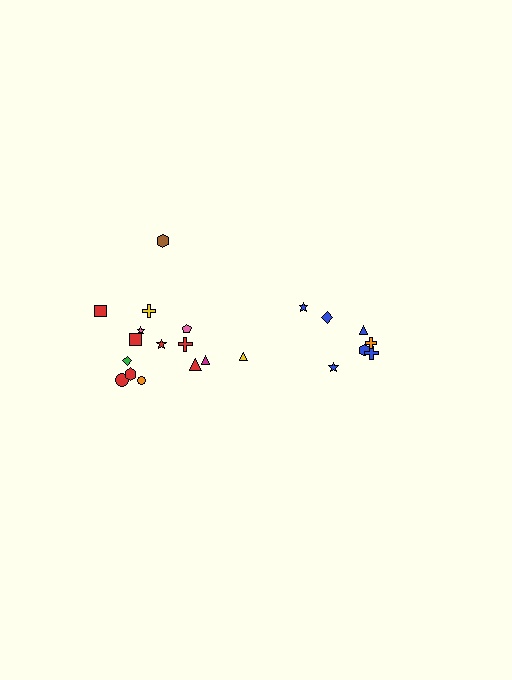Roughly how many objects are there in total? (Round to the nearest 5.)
Roughly 20 objects in total.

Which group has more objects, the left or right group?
The left group.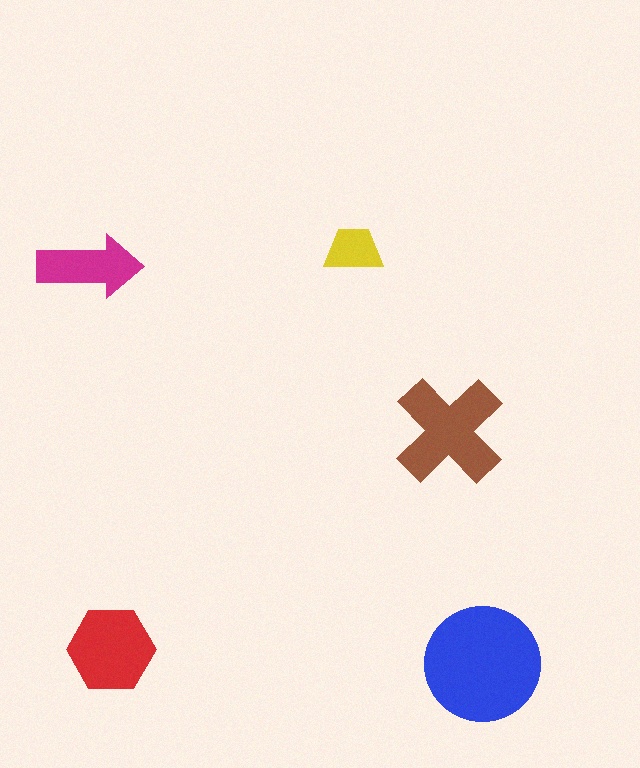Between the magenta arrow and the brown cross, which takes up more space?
The brown cross.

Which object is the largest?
The blue circle.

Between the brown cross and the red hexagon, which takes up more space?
The brown cross.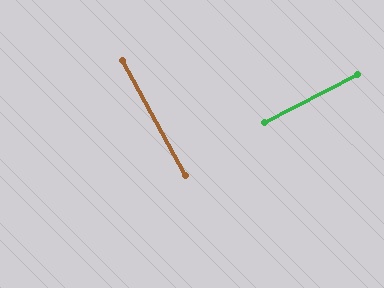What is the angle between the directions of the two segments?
Approximately 89 degrees.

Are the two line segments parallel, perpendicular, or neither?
Perpendicular — they meet at approximately 89°.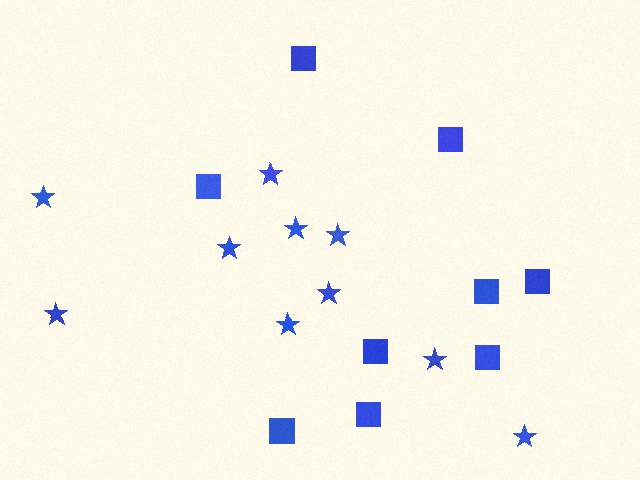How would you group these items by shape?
There are 2 groups: one group of squares (9) and one group of stars (10).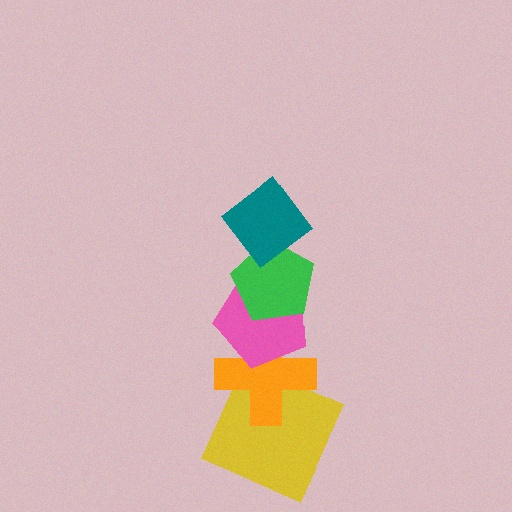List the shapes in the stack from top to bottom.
From top to bottom: the teal diamond, the green pentagon, the pink pentagon, the orange cross, the yellow square.